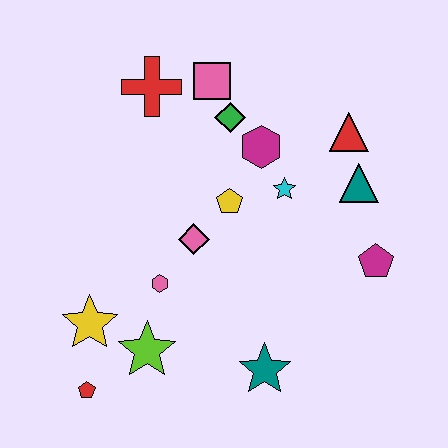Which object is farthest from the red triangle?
The red pentagon is farthest from the red triangle.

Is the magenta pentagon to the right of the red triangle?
Yes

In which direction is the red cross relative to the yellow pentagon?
The red cross is above the yellow pentagon.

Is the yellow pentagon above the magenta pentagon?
Yes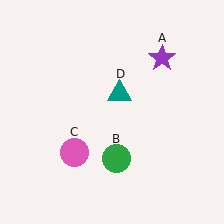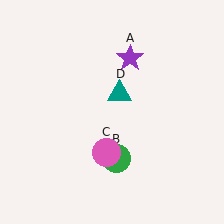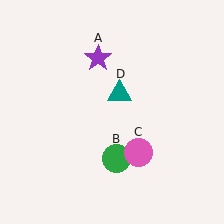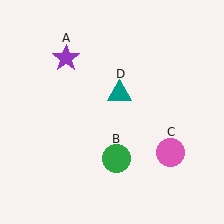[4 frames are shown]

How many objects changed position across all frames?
2 objects changed position: purple star (object A), pink circle (object C).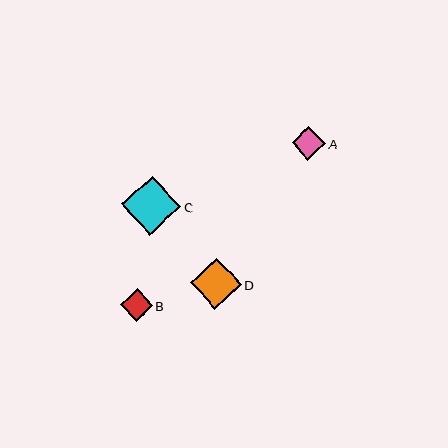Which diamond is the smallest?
Diamond B is the smallest with a size of approximately 32 pixels.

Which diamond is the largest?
Diamond C is the largest with a size of approximately 59 pixels.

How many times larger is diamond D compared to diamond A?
Diamond D is approximately 1.5 times the size of diamond A.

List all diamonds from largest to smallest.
From largest to smallest: C, D, A, B.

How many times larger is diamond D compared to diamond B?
Diamond D is approximately 1.6 times the size of diamond B.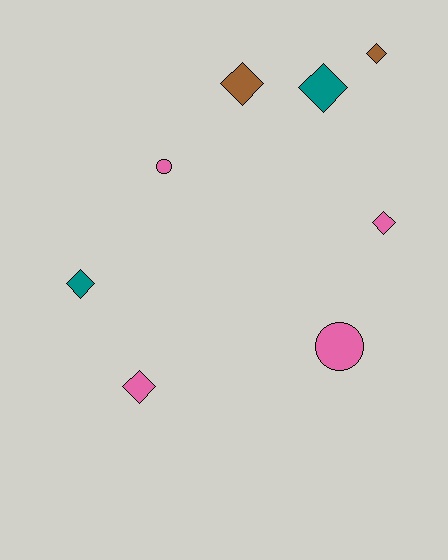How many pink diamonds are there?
There are 2 pink diamonds.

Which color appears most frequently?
Pink, with 4 objects.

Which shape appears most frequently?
Diamond, with 6 objects.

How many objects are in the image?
There are 8 objects.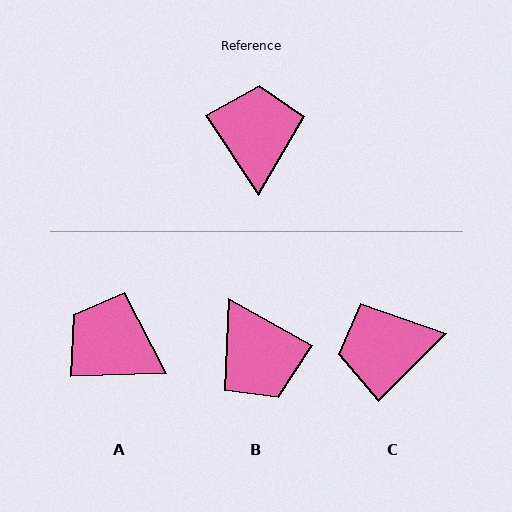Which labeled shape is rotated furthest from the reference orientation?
B, about 152 degrees away.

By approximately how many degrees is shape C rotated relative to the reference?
Approximately 101 degrees counter-clockwise.